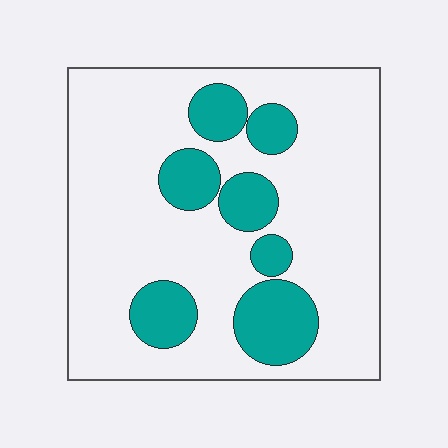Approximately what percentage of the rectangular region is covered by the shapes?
Approximately 20%.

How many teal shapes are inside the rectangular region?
7.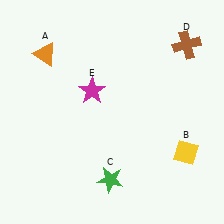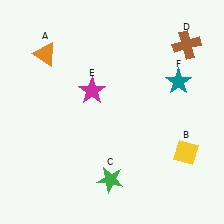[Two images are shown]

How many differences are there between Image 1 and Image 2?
There is 1 difference between the two images.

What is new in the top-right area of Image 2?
A teal star (F) was added in the top-right area of Image 2.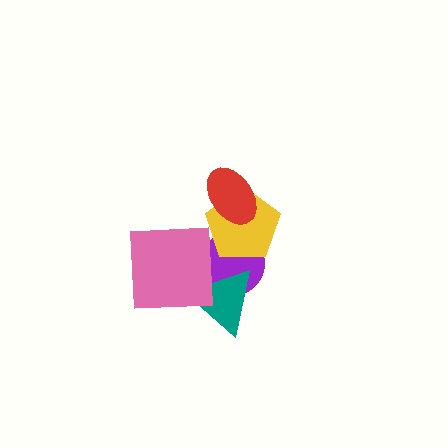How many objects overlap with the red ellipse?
1 object overlaps with the red ellipse.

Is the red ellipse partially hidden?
No, no other shape covers it.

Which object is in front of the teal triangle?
The pink square is in front of the teal triangle.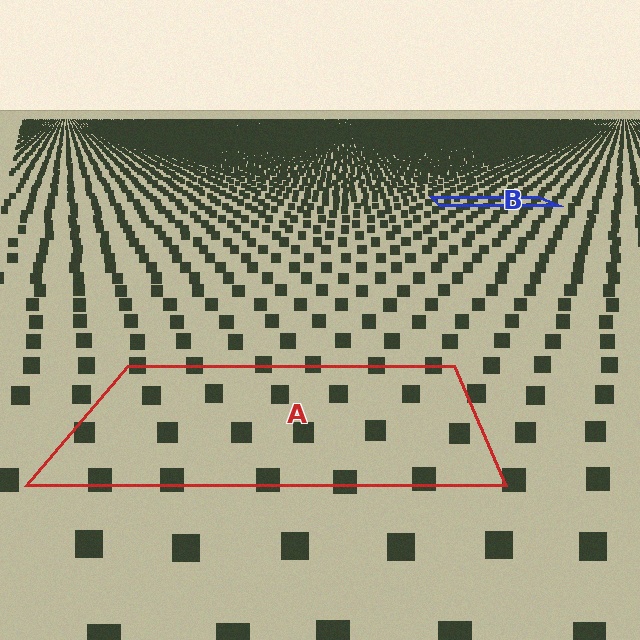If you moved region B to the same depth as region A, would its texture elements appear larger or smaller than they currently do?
They would appear larger. At a closer depth, the same texture elements are projected at a bigger on-screen size.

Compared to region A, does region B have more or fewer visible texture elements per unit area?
Region B has more texture elements per unit area — they are packed more densely because it is farther away.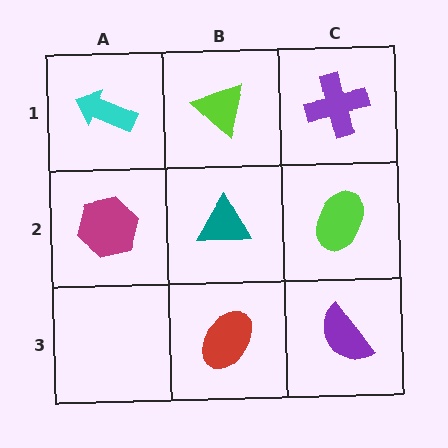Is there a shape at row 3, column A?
No, that cell is empty.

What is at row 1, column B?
A lime triangle.